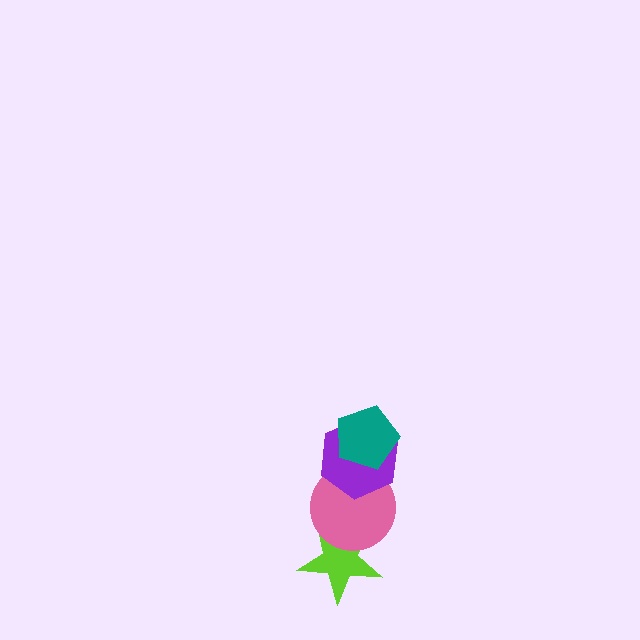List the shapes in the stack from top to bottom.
From top to bottom: the teal pentagon, the purple hexagon, the pink circle, the lime star.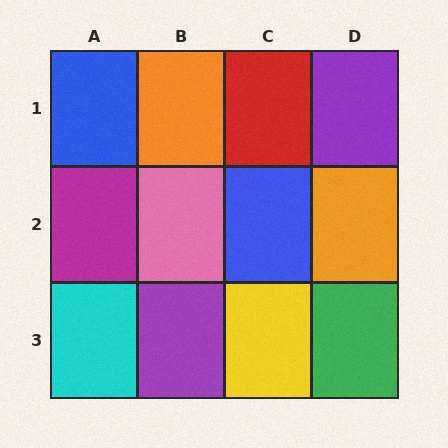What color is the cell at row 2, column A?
Magenta.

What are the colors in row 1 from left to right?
Blue, orange, red, purple.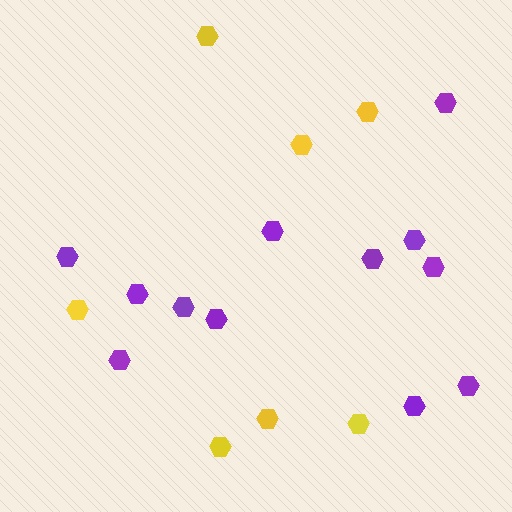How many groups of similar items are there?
There are 2 groups: one group of yellow hexagons (7) and one group of purple hexagons (12).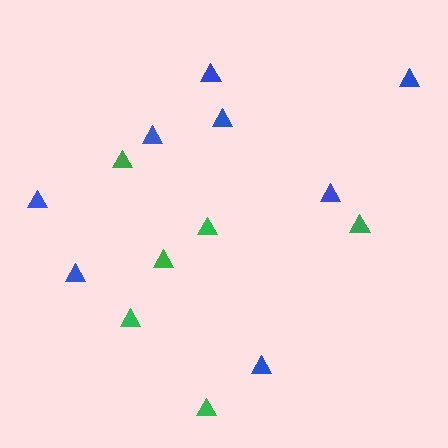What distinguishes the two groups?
There are 2 groups: one group of green triangles (6) and one group of blue triangles (8).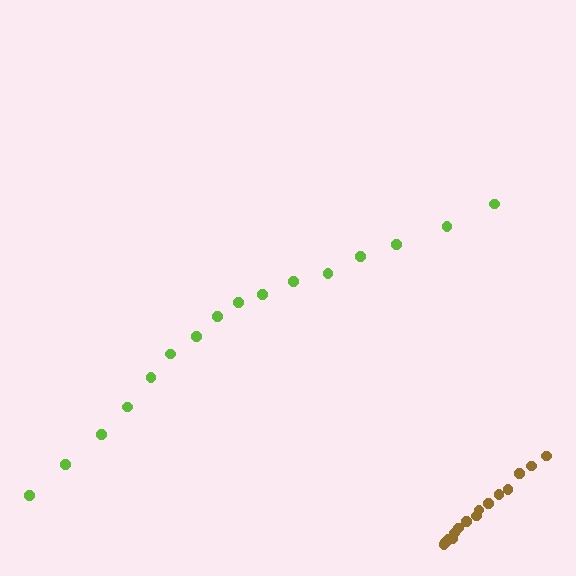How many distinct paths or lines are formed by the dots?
There are 2 distinct paths.